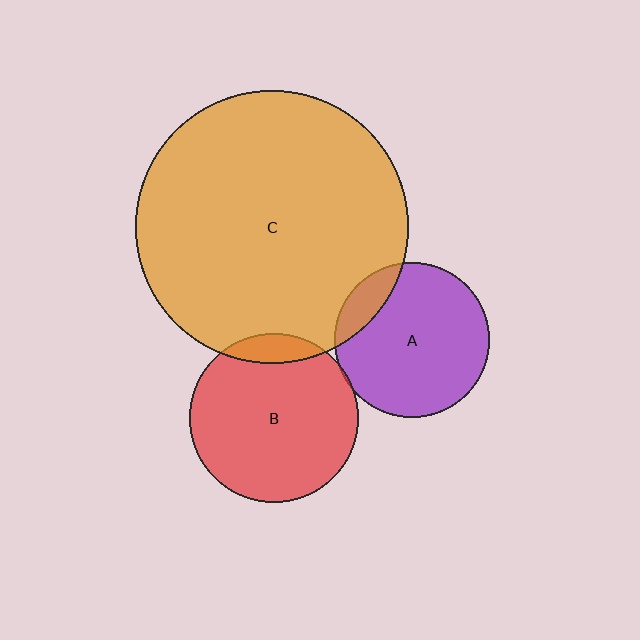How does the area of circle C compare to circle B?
Approximately 2.6 times.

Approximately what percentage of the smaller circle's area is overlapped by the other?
Approximately 5%.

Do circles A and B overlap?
Yes.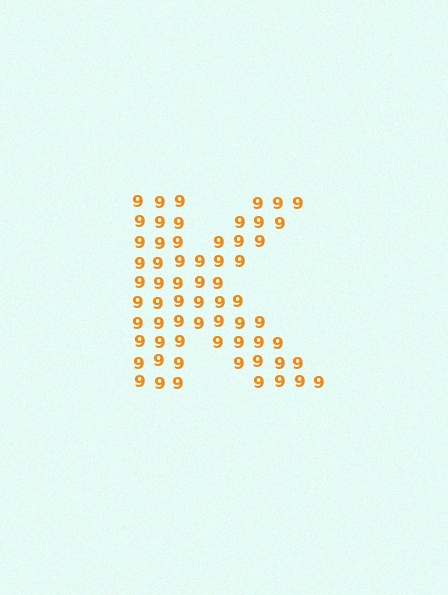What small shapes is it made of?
It is made of small digit 9's.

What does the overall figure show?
The overall figure shows the letter K.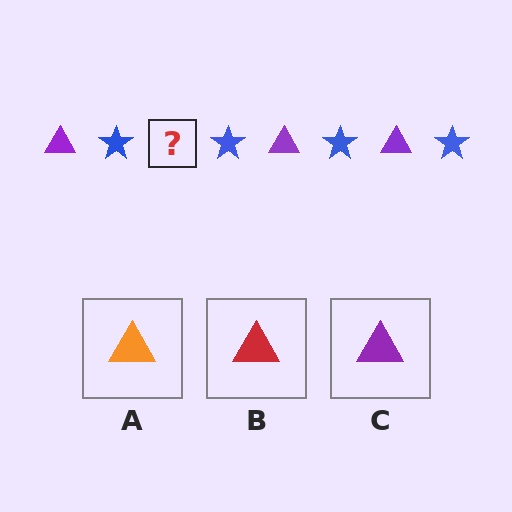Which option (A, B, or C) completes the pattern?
C.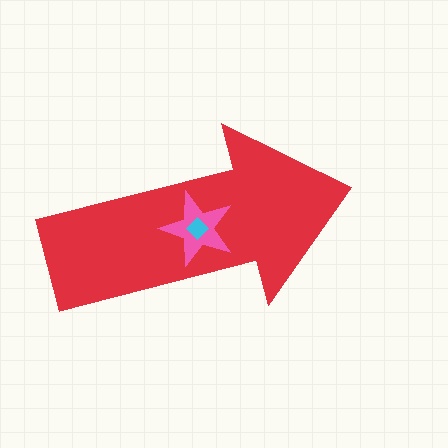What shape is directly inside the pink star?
The cyan diamond.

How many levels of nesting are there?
3.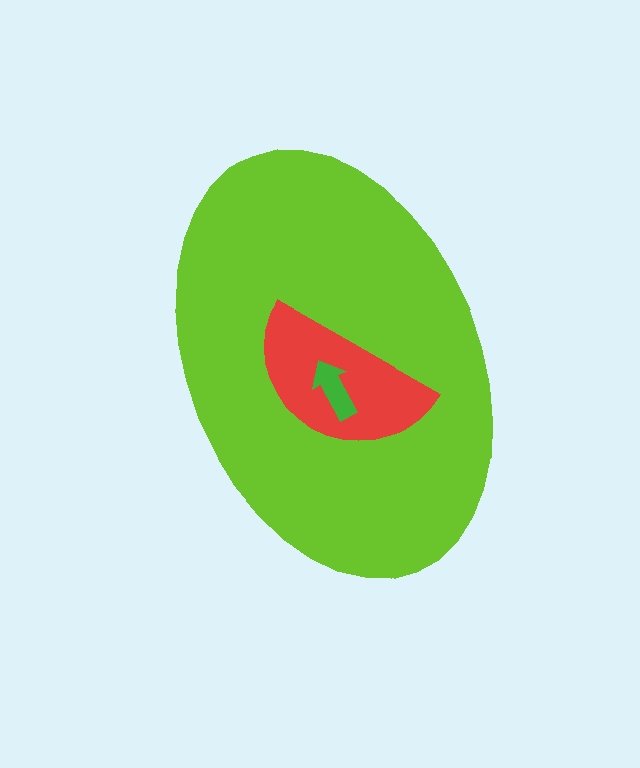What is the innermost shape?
The green arrow.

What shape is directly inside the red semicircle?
The green arrow.